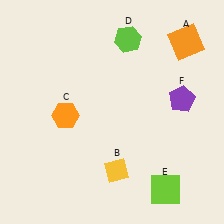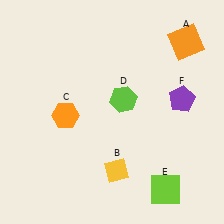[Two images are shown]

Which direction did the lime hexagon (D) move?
The lime hexagon (D) moved down.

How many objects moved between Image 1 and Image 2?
1 object moved between the two images.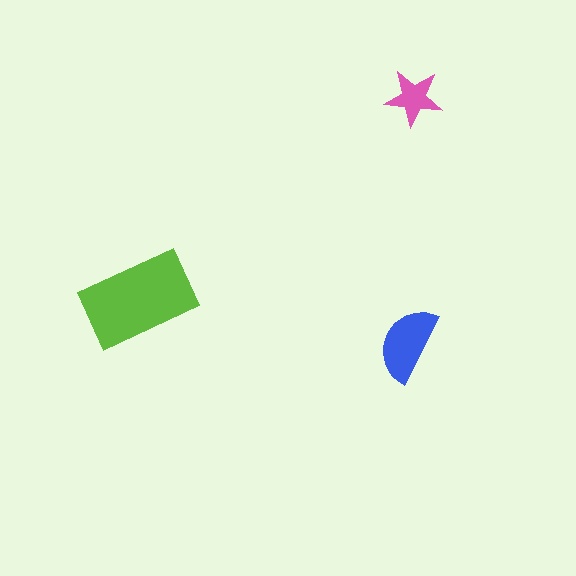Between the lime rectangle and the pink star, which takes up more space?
The lime rectangle.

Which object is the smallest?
The pink star.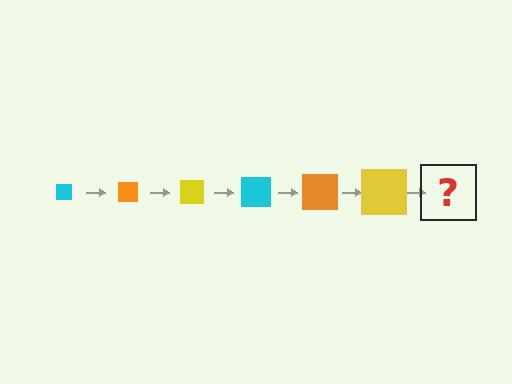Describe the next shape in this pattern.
It should be a cyan square, larger than the previous one.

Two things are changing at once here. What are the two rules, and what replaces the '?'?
The two rules are that the square grows larger each step and the color cycles through cyan, orange, and yellow. The '?' should be a cyan square, larger than the previous one.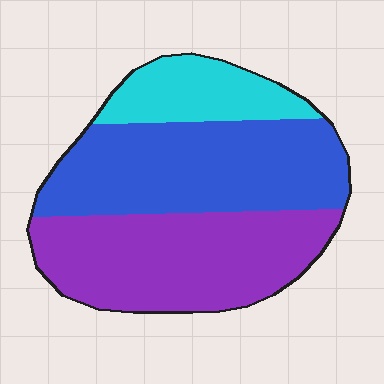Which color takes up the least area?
Cyan, at roughly 15%.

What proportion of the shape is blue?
Blue covers 42% of the shape.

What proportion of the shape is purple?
Purple covers about 40% of the shape.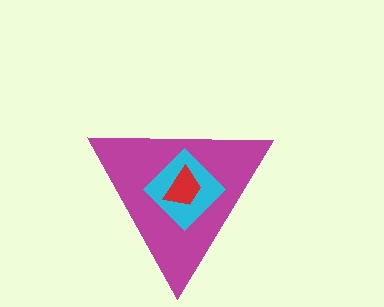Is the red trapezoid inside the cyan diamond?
Yes.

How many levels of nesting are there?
3.